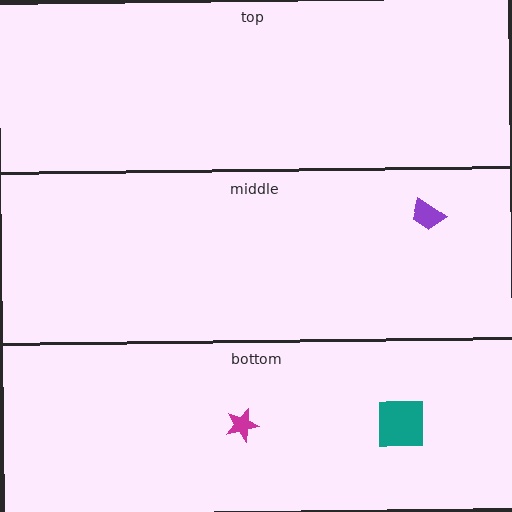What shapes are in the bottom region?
The teal square, the magenta star.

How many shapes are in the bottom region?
2.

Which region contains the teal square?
The bottom region.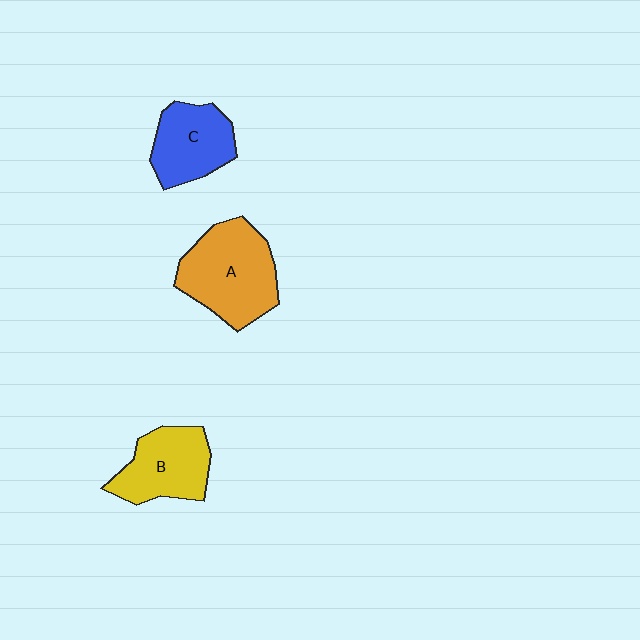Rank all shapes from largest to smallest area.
From largest to smallest: A (orange), B (yellow), C (blue).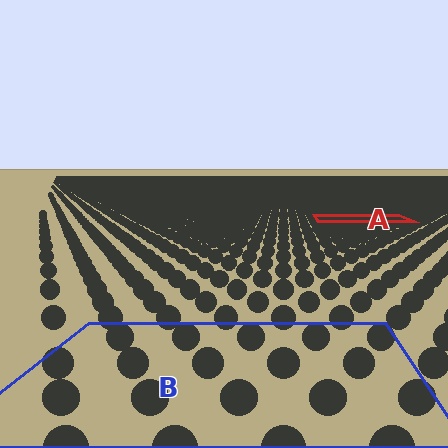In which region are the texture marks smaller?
The texture marks are smaller in region A, because it is farther away.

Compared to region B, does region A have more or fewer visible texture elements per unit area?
Region A has more texture elements per unit area — they are packed more densely because it is farther away.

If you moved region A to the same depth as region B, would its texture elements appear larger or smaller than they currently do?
They would appear larger. At a closer depth, the same texture elements are projected at a bigger on-screen size.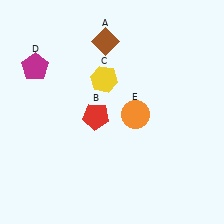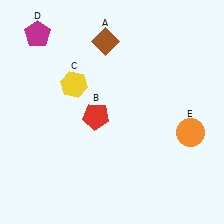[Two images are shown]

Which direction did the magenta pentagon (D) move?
The magenta pentagon (D) moved up.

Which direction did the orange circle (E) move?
The orange circle (E) moved right.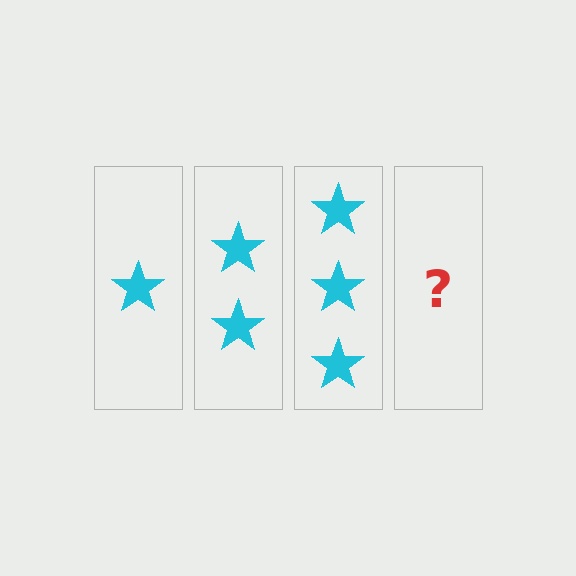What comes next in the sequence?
The next element should be 4 stars.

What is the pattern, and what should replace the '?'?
The pattern is that each step adds one more star. The '?' should be 4 stars.